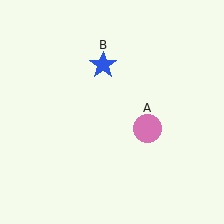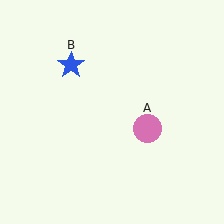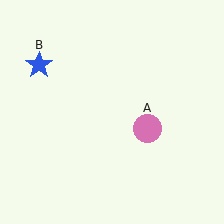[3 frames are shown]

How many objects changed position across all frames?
1 object changed position: blue star (object B).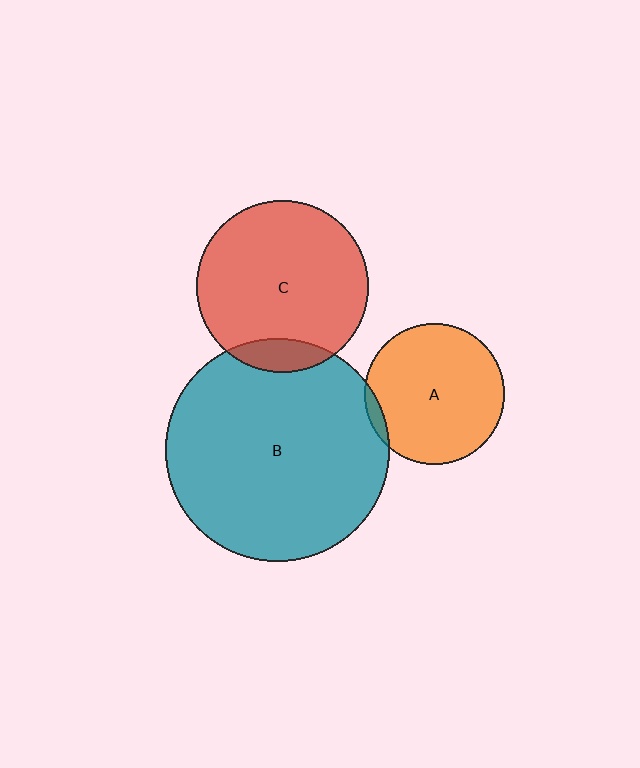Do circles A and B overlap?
Yes.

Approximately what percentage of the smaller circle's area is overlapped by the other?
Approximately 5%.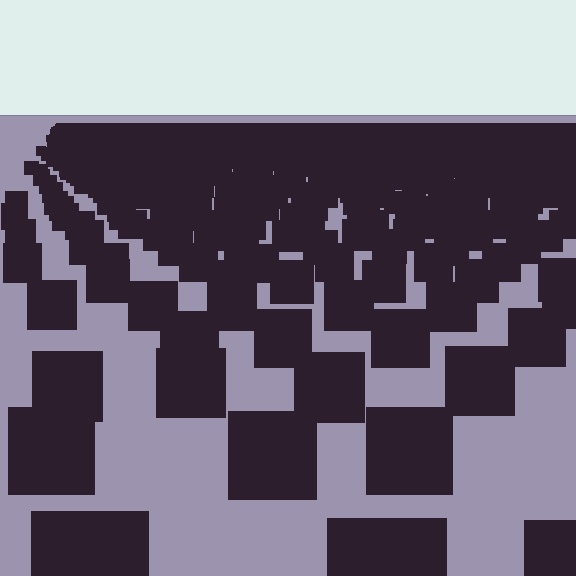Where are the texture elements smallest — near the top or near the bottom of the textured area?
Near the top.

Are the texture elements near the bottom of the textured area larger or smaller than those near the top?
Larger. Near the bottom, elements are closer to the viewer and appear at a bigger on-screen size.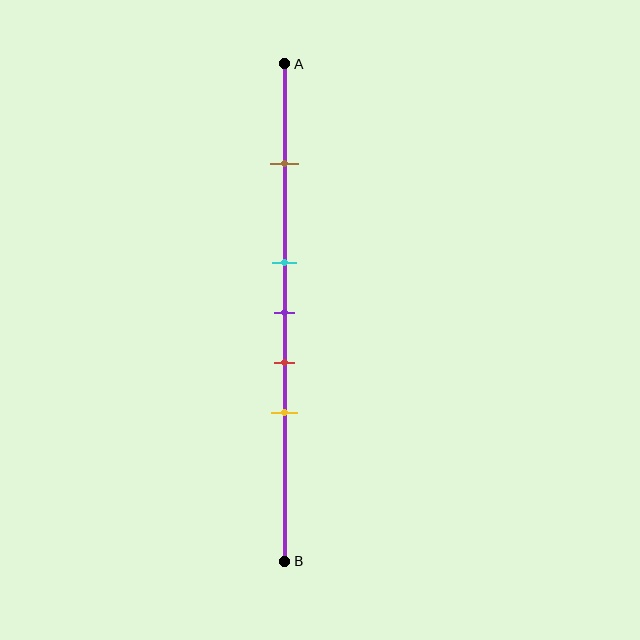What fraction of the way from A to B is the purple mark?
The purple mark is approximately 50% (0.5) of the way from A to B.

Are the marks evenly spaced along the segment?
No, the marks are not evenly spaced.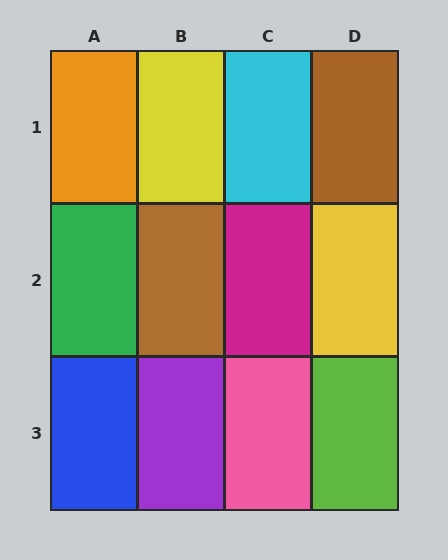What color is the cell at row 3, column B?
Purple.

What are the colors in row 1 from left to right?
Orange, yellow, cyan, brown.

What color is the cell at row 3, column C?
Pink.